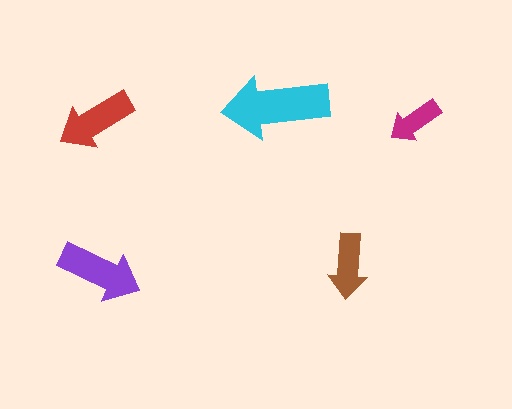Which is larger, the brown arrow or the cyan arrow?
The cyan one.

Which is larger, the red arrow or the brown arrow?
The red one.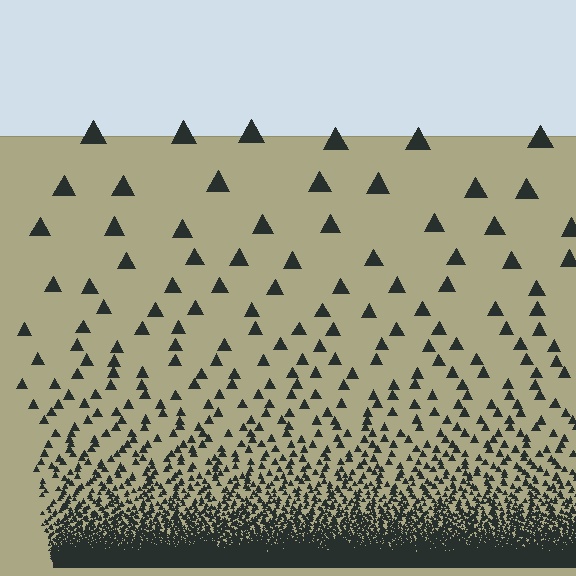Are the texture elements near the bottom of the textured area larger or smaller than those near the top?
Smaller. The gradient is inverted — elements near the bottom are smaller and denser.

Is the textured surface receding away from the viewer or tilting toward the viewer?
The surface appears to tilt toward the viewer. Texture elements get larger and sparser toward the top.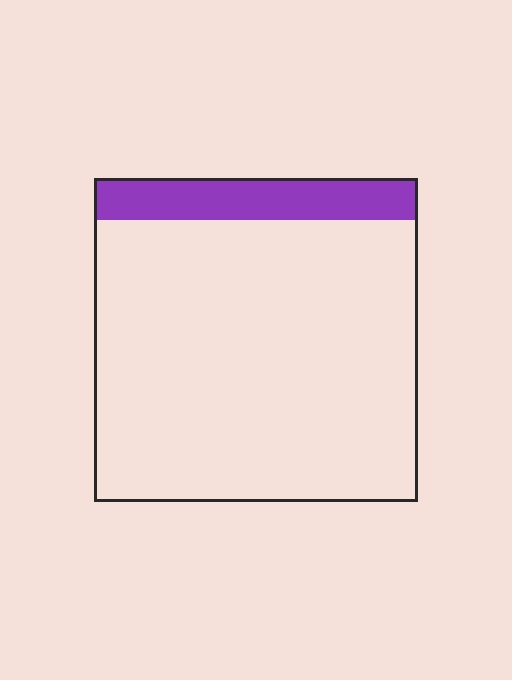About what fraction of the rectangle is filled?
About one eighth (1/8).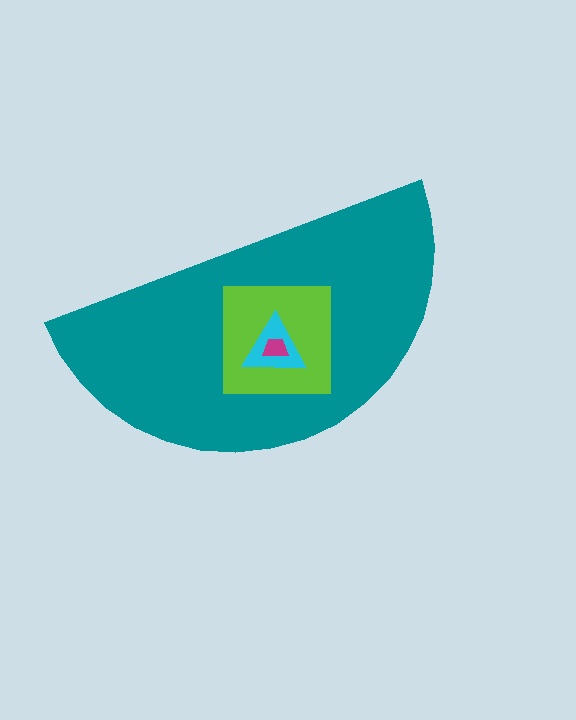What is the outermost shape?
The teal semicircle.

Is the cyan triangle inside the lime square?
Yes.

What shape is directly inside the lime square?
The cyan triangle.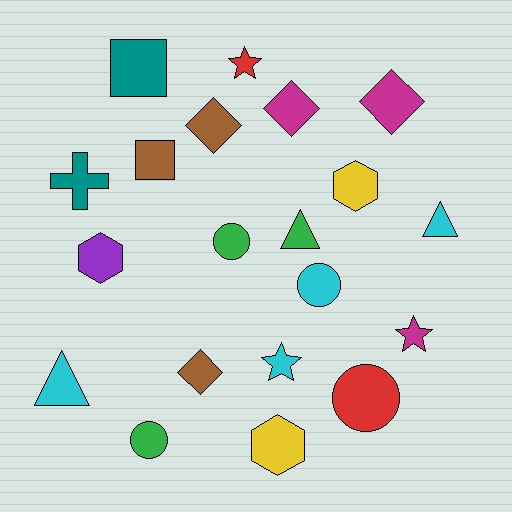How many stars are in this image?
There are 3 stars.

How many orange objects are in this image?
There are no orange objects.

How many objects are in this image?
There are 20 objects.